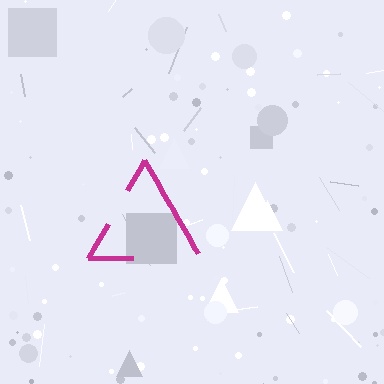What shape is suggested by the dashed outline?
The dashed outline suggests a triangle.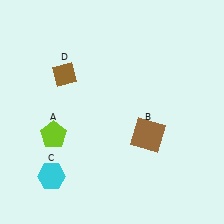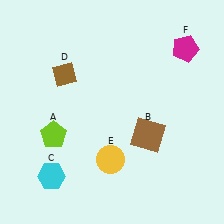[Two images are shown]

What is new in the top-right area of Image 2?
A magenta pentagon (F) was added in the top-right area of Image 2.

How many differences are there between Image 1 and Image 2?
There are 2 differences between the two images.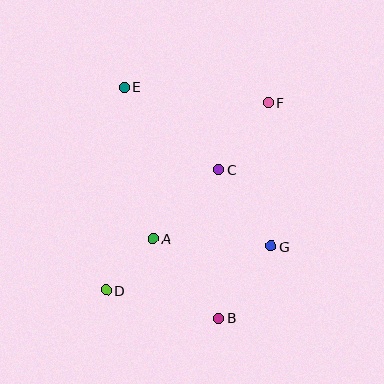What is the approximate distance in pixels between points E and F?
The distance between E and F is approximately 145 pixels.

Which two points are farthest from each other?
Points B and E are farthest from each other.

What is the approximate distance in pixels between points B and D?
The distance between B and D is approximately 116 pixels.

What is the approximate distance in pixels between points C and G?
The distance between C and G is approximately 93 pixels.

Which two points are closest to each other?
Points A and D are closest to each other.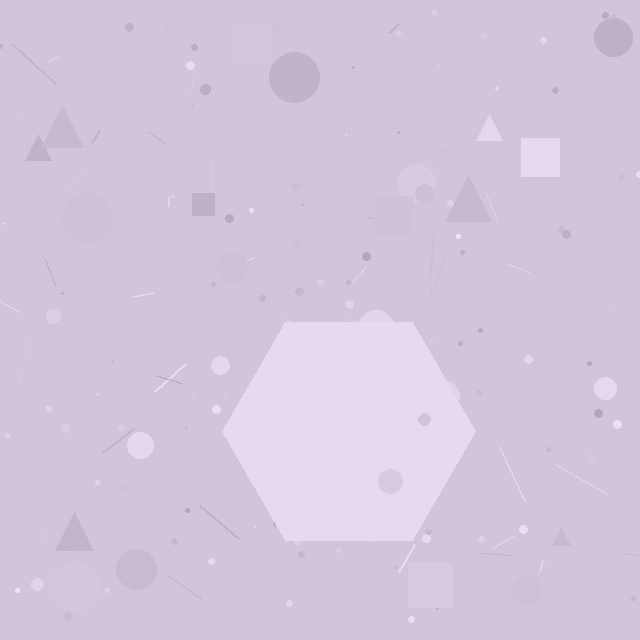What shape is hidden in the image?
A hexagon is hidden in the image.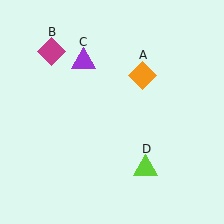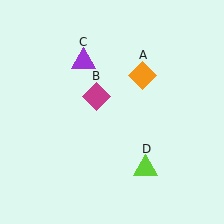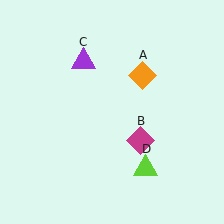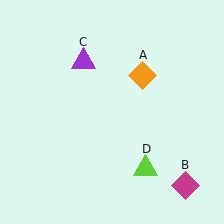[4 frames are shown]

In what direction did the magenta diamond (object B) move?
The magenta diamond (object B) moved down and to the right.